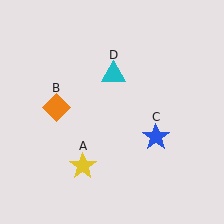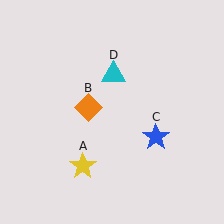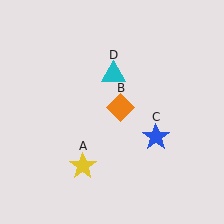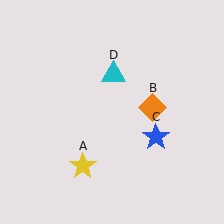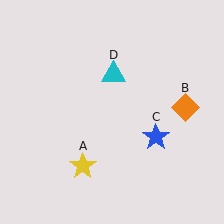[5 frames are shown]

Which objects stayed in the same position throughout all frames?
Yellow star (object A) and blue star (object C) and cyan triangle (object D) remained stationary.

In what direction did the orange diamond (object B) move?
The orange diamond (object B) moved right.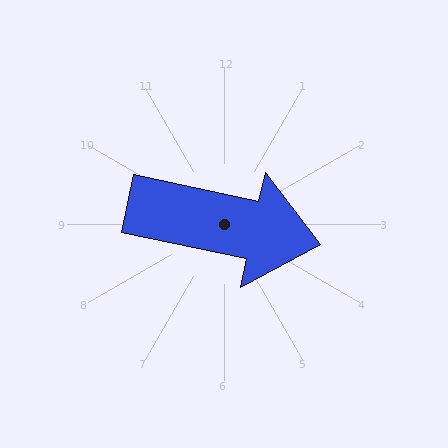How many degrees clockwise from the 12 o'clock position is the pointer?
Approximately 102 degrees.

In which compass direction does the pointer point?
East.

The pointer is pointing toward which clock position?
Roughly 3 o'clock.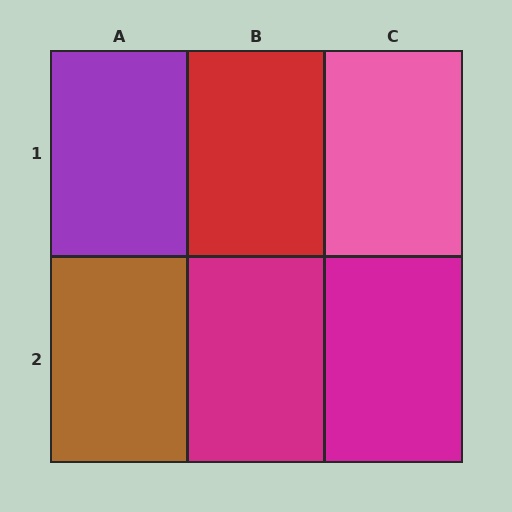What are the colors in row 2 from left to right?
Brown, magenta, magenta.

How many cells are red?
1 cell is red.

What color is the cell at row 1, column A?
Purple.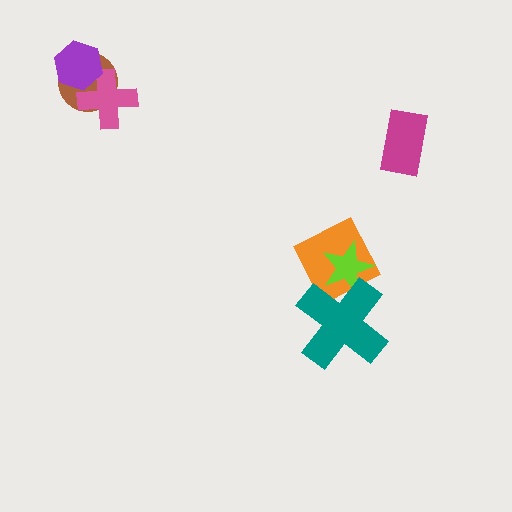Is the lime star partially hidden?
Yes, it is partially covered by another shape.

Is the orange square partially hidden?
Yes, it is partially covered by another shape.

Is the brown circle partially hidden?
Yes, it is partially covered by another shape.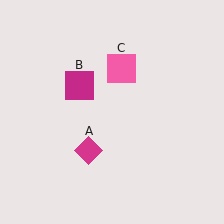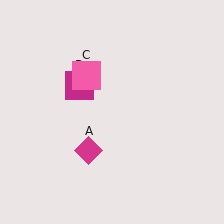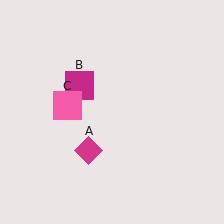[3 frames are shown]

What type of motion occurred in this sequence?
The pink square (object C) rotated counterclockwise around the center of the scene.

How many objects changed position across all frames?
1 object changed position: pink square (object C).